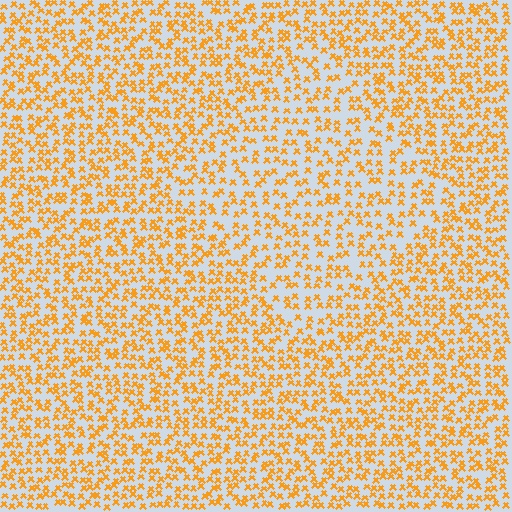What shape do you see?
I see a diamond.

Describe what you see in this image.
The image contains small orange elements arranged at two different densities. A diamond-shaped region is visible where the elements are less densely packed than the surrounding area.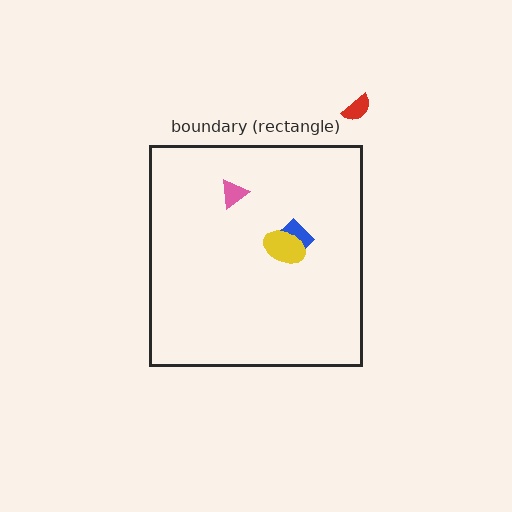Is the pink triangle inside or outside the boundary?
Inside.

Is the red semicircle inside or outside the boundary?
Outside.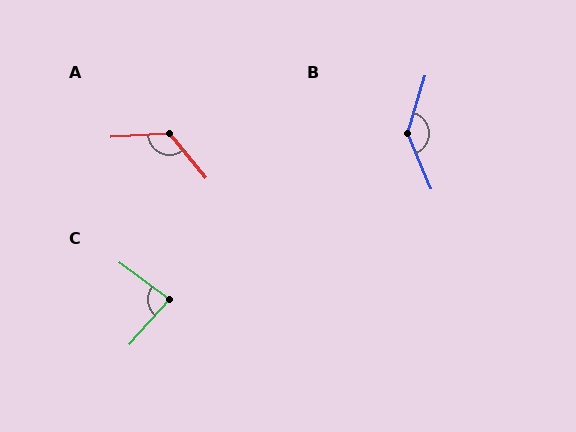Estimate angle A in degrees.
Approximately 126 degrees.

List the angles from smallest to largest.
C (85°), A (126°), B (141°).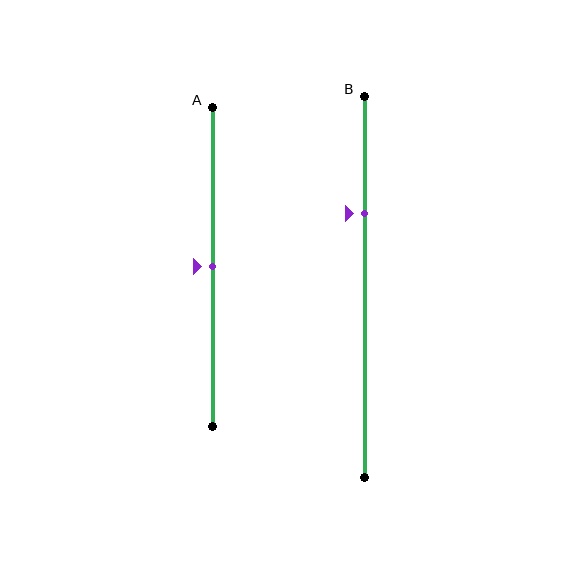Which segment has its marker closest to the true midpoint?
Segment A has its marker closest to the true midpoint.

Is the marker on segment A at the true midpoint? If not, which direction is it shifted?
Yes, the marker on segment A is at the true midpoint.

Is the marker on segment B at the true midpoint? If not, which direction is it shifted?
No, the marker on segment B is shifted upward by about 19% of the segment length.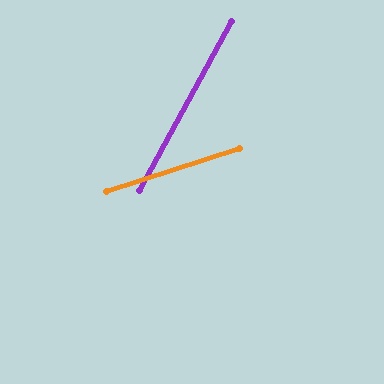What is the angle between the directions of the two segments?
Approximately 44 degrees.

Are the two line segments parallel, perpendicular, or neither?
Neither parallel nor perpendicular — they differ by about 44°.